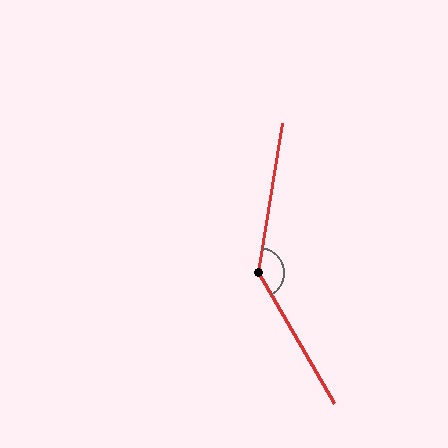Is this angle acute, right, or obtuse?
It is obtuse.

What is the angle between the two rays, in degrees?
Approximately 141 degrees.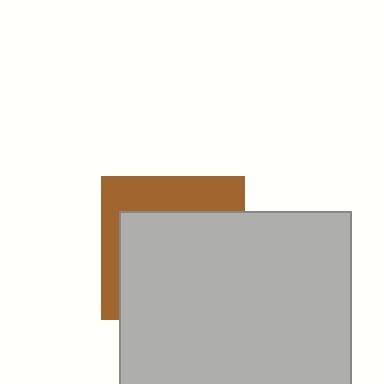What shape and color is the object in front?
The object in front is a light gray square.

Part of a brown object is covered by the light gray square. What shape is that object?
It is a square.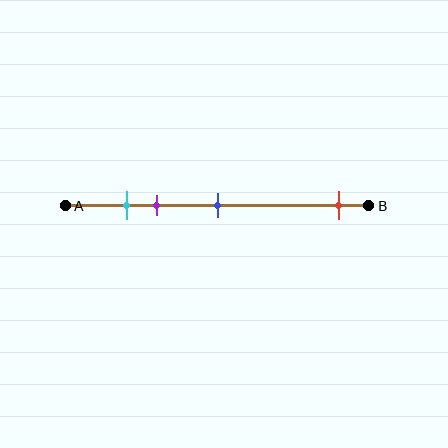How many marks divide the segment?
There are 4 marks dividing the segment.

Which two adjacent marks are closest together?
The cyan and purple marks are the closest adjacent pair.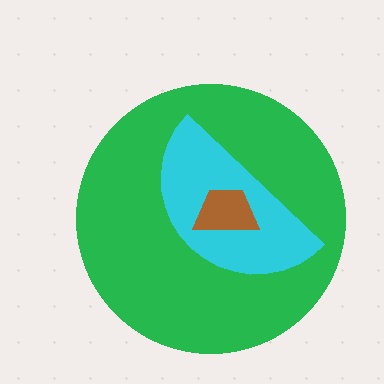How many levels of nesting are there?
3.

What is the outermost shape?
The green circle.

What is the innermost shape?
The brown trapezoid.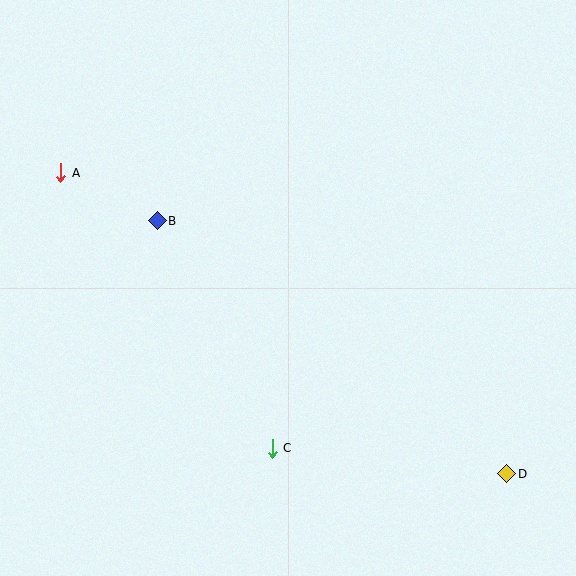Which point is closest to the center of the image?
Point B at (157, 221) is closest to the center.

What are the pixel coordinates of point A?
Point A is at (61, 173).